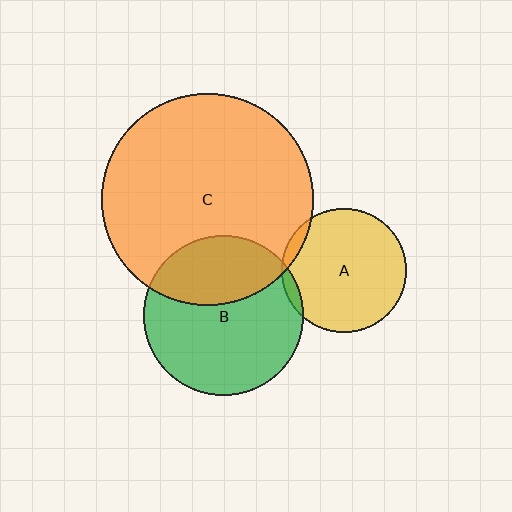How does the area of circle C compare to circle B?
Approximately 1.8 times.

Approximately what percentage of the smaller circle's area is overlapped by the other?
Approximately 35%.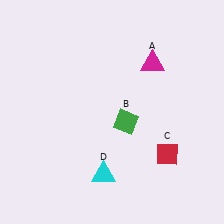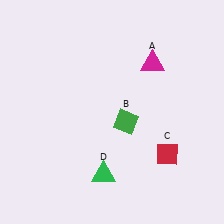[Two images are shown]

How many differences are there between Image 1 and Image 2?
There is 1 difference between the two images.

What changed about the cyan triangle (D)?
In Image 1, D is cyan. In Image 2, it changed to green.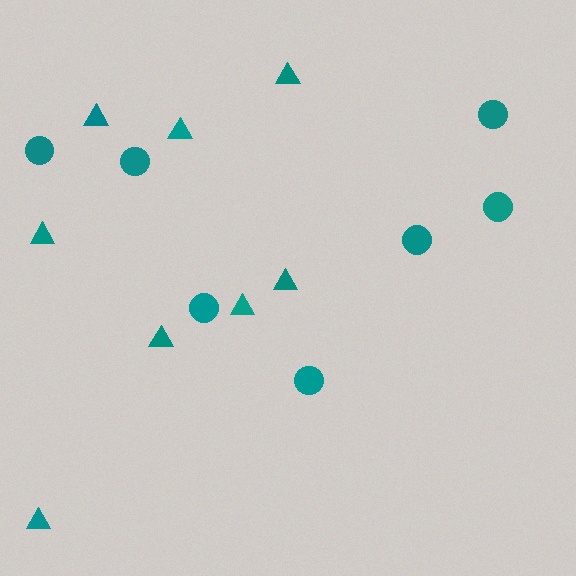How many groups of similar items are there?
There are 2 groups: one group of circles (7) and one group of triangles (8).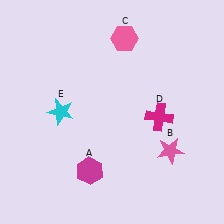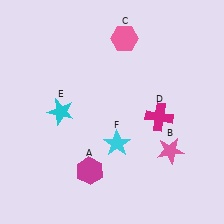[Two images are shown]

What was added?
A cyan star (F) was added in Image 2.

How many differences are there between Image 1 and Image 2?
There is 1 difference between the two images.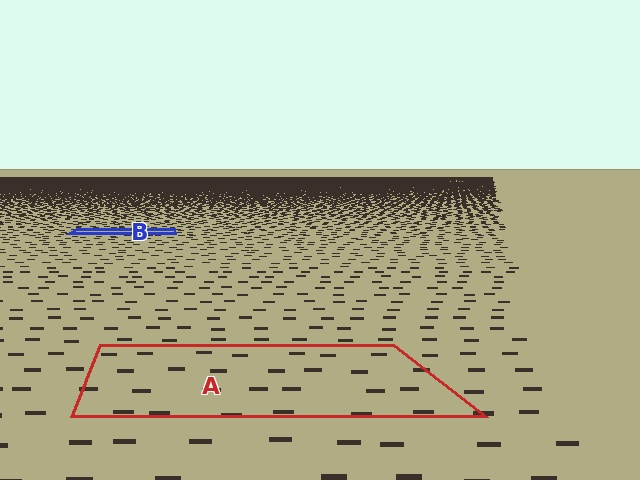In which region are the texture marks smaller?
The texture marks are smaller in region B, because it is farther away.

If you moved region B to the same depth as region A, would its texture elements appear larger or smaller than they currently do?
They would appear larger. At a closer depth, the same texture elements are projected at a bigger on-screen size.